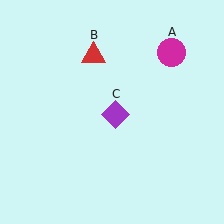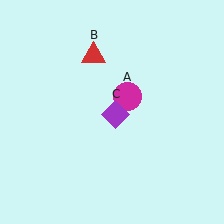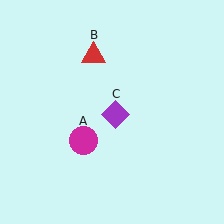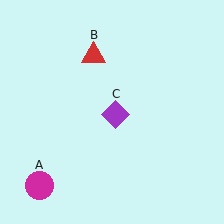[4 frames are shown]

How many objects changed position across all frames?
1 object changed position: magenta circle (object A).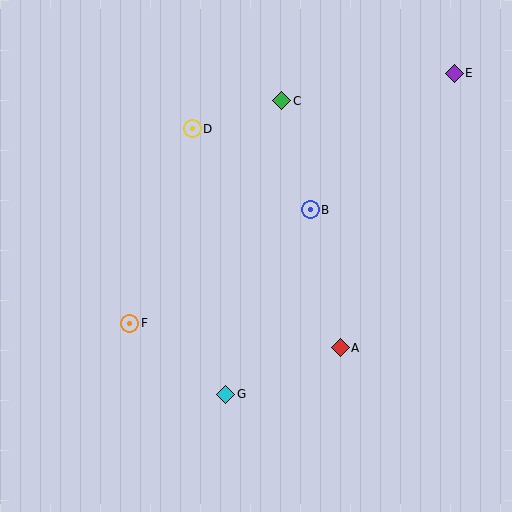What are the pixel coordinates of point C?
Point C is at (282, 101).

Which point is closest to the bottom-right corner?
Point A is closest to the bottom-right corner.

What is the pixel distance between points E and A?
The distance between E and A is 298 pixels.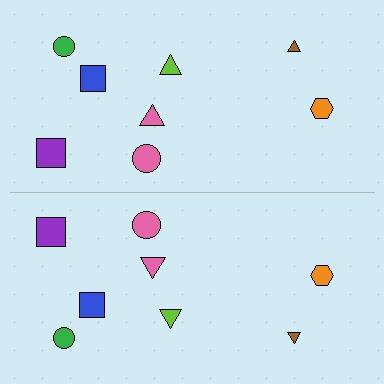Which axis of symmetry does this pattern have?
The pattern has a horizontal axis of symmetry running through the center of the image.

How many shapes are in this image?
There are 16 shapes in this image.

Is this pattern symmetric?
Yes, this pattern has bilateral (reflection) symmetry.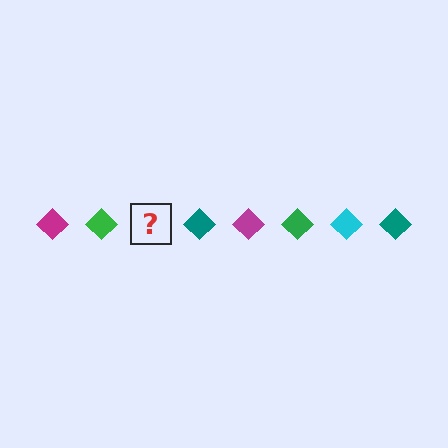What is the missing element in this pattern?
The missing element is a cyan diamond.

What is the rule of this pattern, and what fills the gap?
The rule is that the pattern cycles through magenta, green, cyan, teal diamonds. The gap should be filled with a cyan diamond.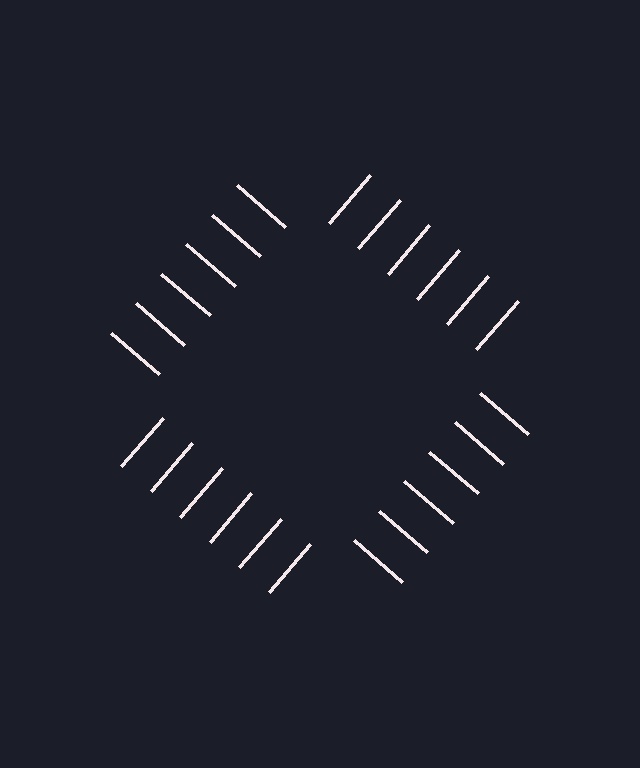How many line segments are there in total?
24 — 6 along each of the 4 edges.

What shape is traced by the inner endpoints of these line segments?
An illusory square — the line segments terminate on its edges but no continuous stroke is drawn.